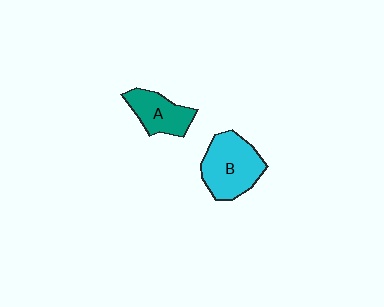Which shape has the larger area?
Shape B (cyan).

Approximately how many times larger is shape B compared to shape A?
Approximately 1.5 times.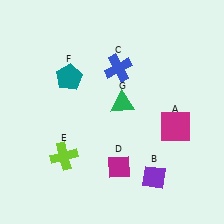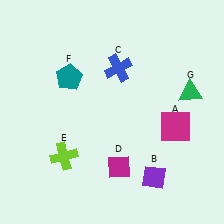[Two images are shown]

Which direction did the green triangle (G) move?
The green triangle (G) moved right.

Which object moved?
The green triangle (G) moved right.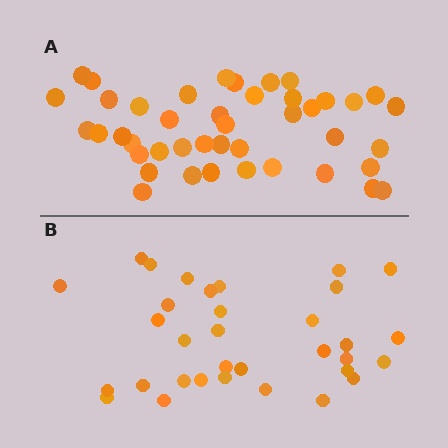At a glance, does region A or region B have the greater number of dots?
Region A (the top region) has more dots.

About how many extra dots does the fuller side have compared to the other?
Region A has roughly 10 or so more dots than region B.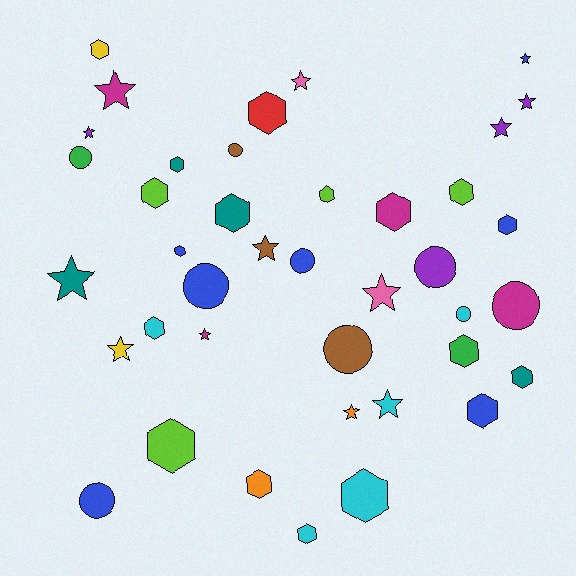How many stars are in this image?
There are 13 stars.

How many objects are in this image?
There are 40 objects.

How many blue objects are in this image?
There are 7 blue objects.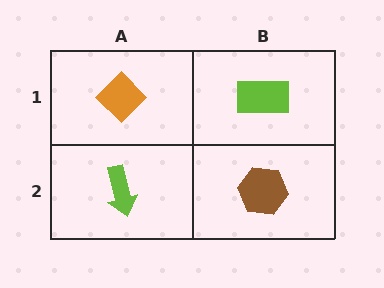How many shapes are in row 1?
2 shapes.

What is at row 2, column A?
A lime arrow.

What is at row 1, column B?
A lime rectangle.